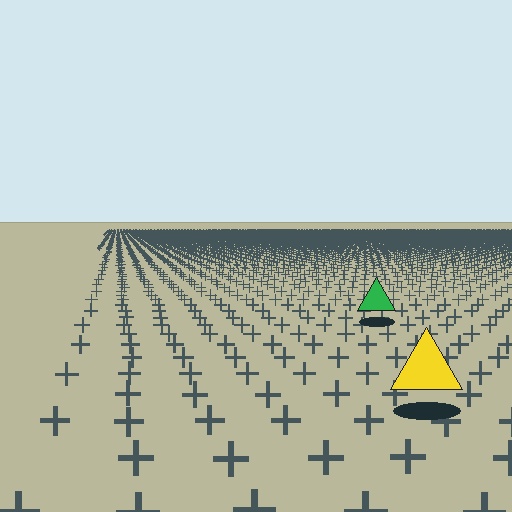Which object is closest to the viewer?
The yellow triangle is closest. The texture marks near it are larger and more spread out.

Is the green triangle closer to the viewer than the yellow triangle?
No. The yellow triangle is closer — you can tell from the texture gradient: the ground texture is coarser near it.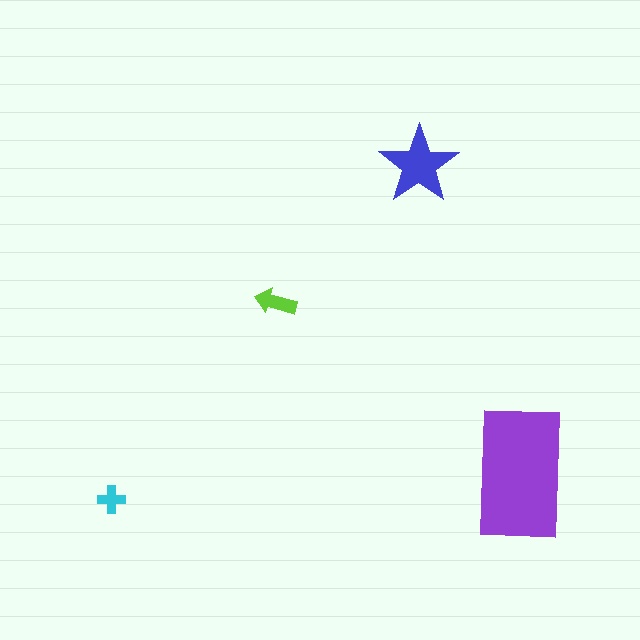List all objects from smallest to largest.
The cyan cross, the lime arrow, the blue star, the purple rectangle.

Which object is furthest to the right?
The purple rectangle is rightmost.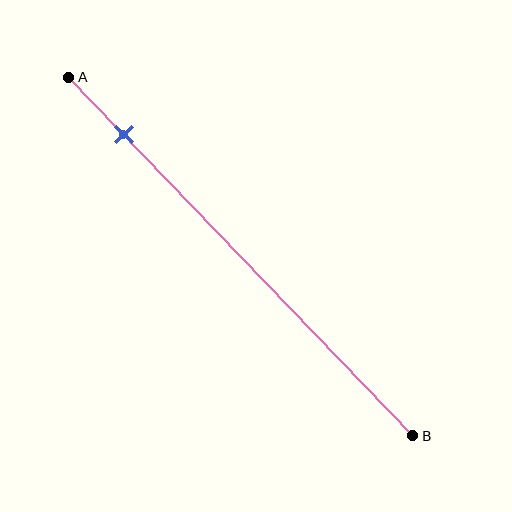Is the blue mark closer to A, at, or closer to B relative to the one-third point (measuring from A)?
The blue mark is closer to point A than the one-third point of segment AB.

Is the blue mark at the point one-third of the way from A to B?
No, the mark is at about 15% from A, not at the 33% one-third point.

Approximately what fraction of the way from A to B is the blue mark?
The blue mark is approximately 15% of the way from A to B.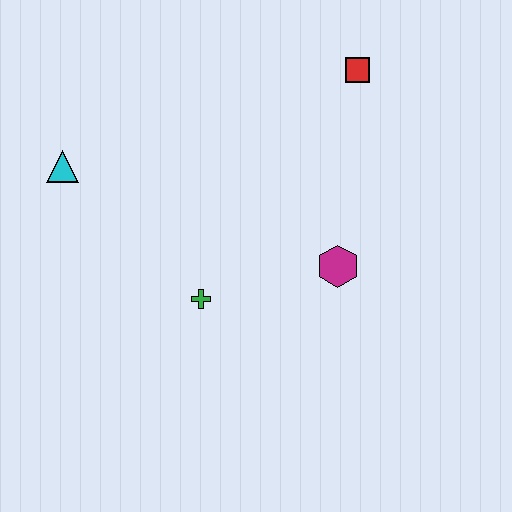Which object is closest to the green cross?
The magenta hexagon is closest to the green cross.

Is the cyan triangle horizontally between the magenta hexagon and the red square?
No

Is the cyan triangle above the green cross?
Yes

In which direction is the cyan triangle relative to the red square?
The cyan triangle is to the left of the red square.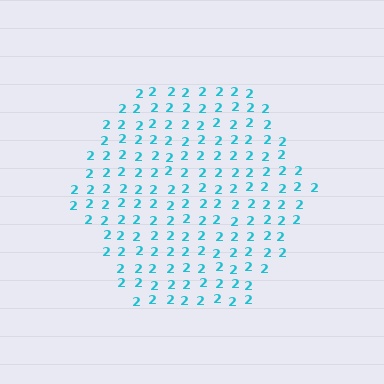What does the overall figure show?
The overall figure shows a hexagon.